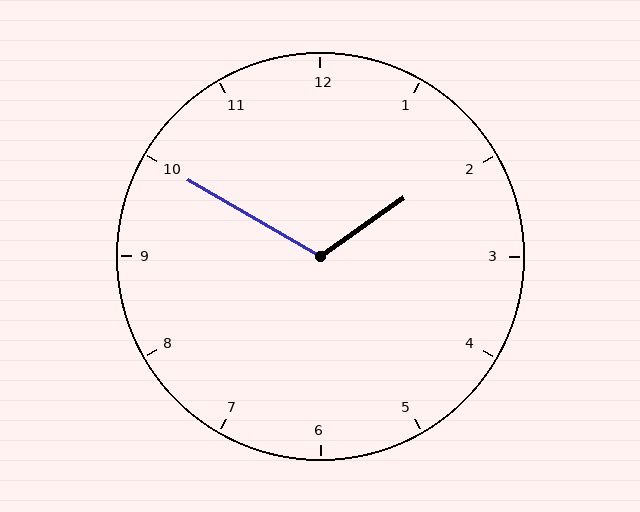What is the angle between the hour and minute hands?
Approximately 115 degrees.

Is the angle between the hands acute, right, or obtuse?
It is obtuse.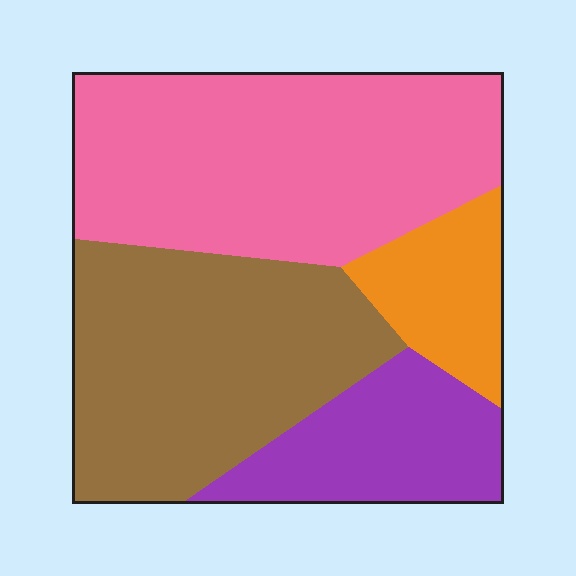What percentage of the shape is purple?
Purple covers 16% of the shape.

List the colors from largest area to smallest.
From largest to smallest: pink, brown, purple, orange.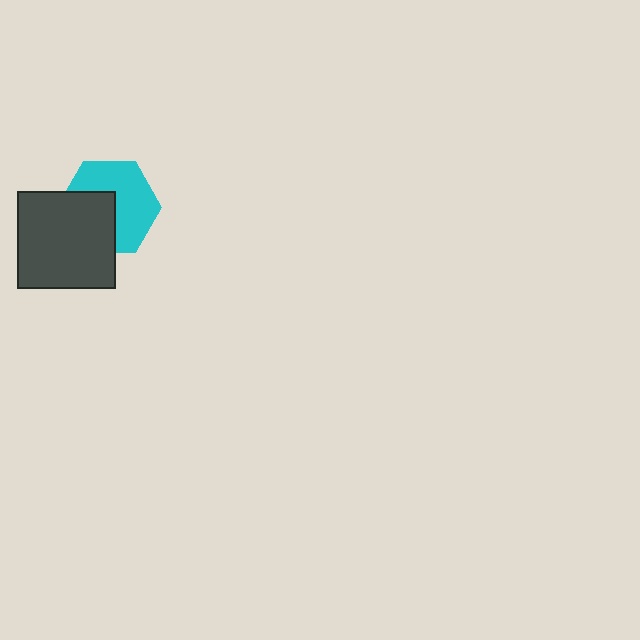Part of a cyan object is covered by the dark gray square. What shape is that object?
It is a hexagon.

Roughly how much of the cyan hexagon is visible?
About half of it is visible (roughly 59%).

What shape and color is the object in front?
The object in front is a dark gray square.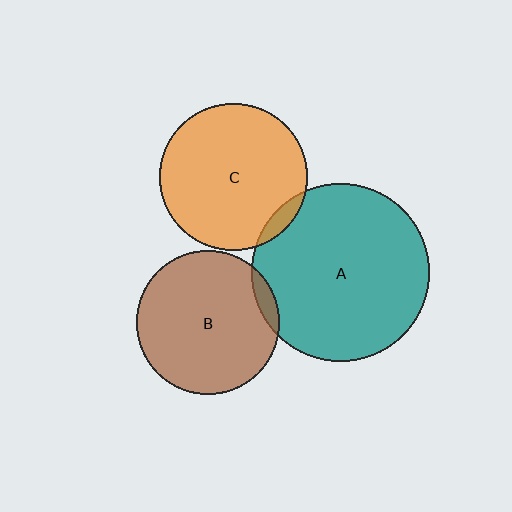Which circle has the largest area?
Circle A (teal).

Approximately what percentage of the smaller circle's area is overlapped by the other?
Approximately 5%.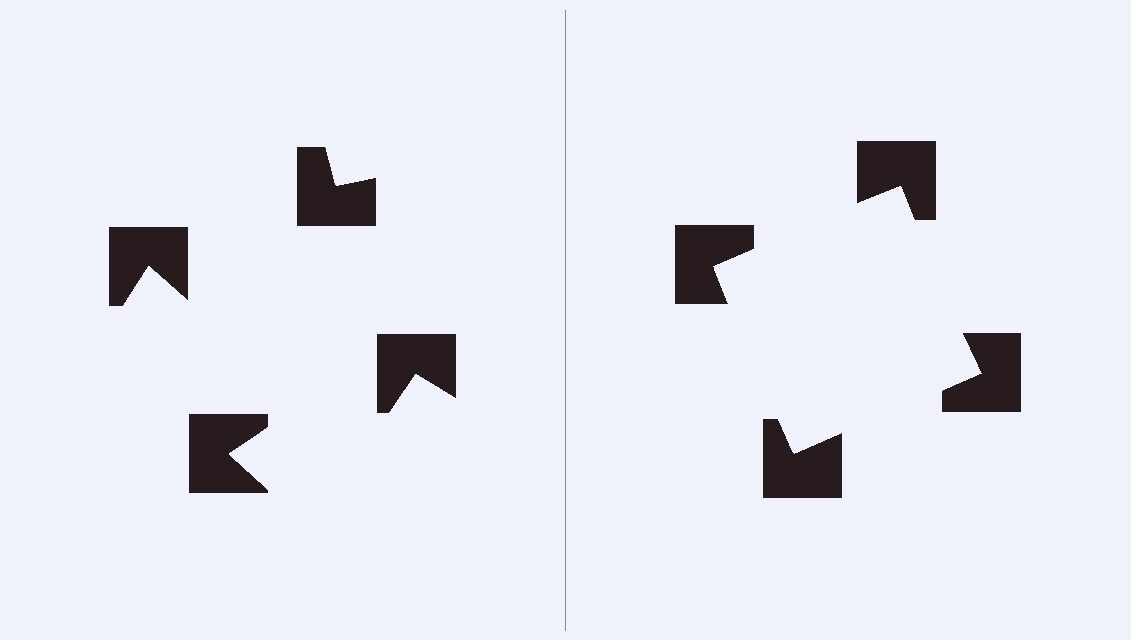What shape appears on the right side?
An illusory square.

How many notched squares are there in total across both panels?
8 — 4 on each side.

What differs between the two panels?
The notched squares are positioned identically on both sides; only the wedge orientations differ. On the right they align to a square; on the left they are misaligned.